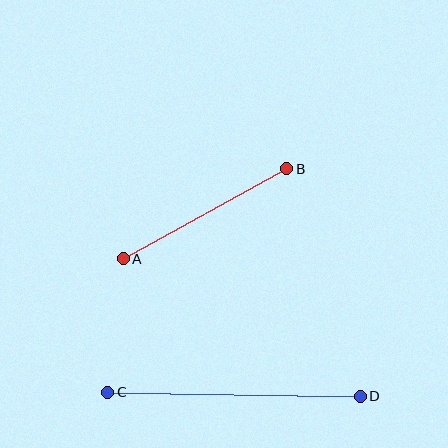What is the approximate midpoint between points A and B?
The midpoint is at approximately (205, 214) pixels.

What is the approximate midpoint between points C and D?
The midpoint is at approximately (234, 394) pixels.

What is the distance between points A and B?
The distance is approximately 187 pixels.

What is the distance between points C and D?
The distance is approximately 252 pixels.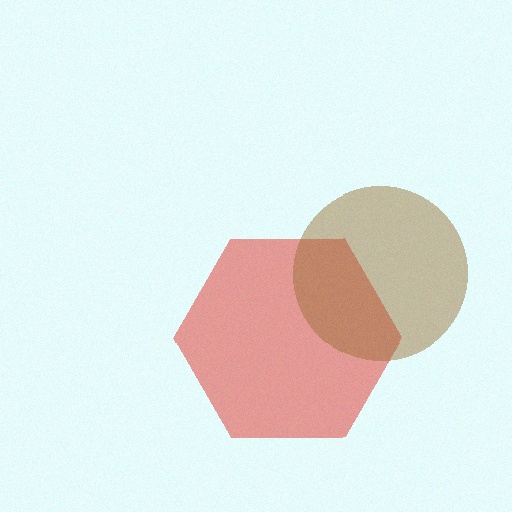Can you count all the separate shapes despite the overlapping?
Yes, there are 2 separate shapes.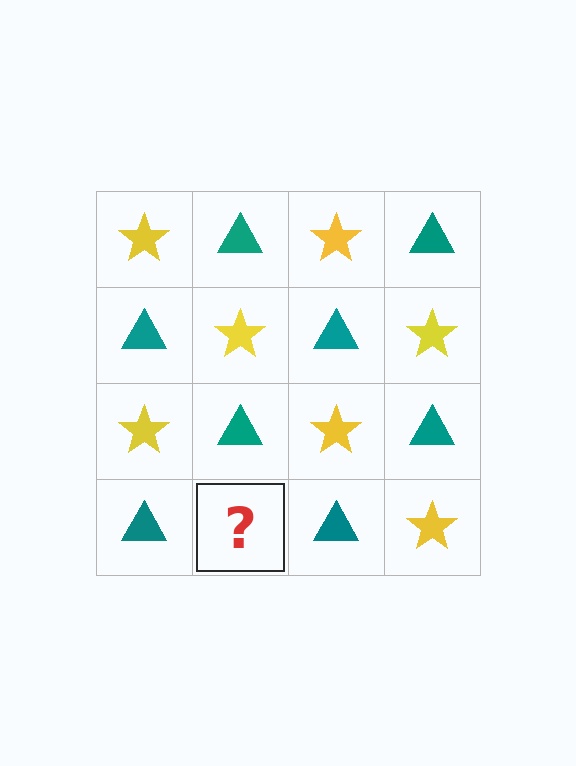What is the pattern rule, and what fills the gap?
The rule is that it alternates yellow star and teal triangle in a checkerboard pattern. The gap should be filled with a yellow star.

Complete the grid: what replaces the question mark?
The question mark should be replaced with a yellow star.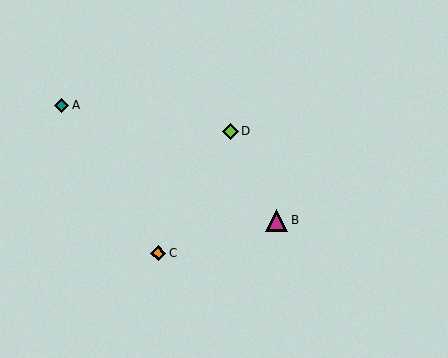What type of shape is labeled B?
Shape B is a magenta triangle.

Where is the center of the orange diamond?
The center of the orange diamond is at (158, 253).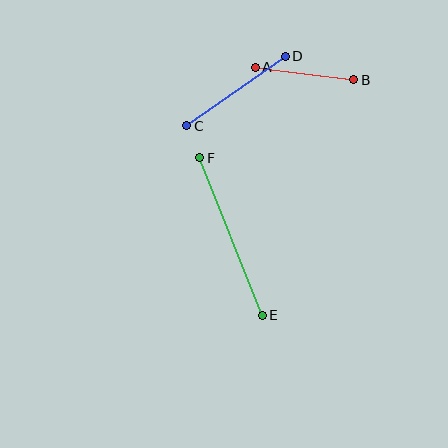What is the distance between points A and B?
The distance is approximately 99 pixels.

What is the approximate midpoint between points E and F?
The midpoint is at approximately (231, 237) pixels.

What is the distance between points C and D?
The distance is approximately 121 pixels.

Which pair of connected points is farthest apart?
Points E and F are farthest apart.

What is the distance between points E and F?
The distance is approximately 169 pixels.